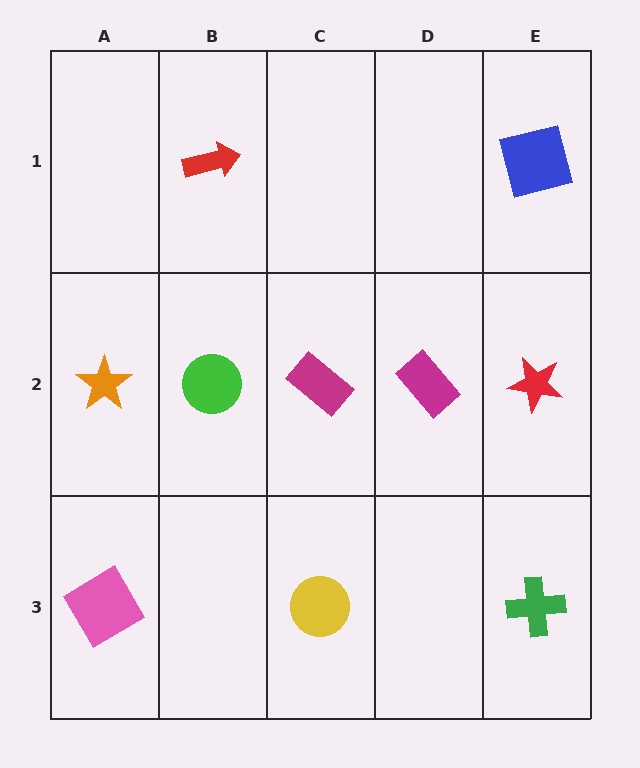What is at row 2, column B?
A green circle.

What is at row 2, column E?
A red star.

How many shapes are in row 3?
3 shapes.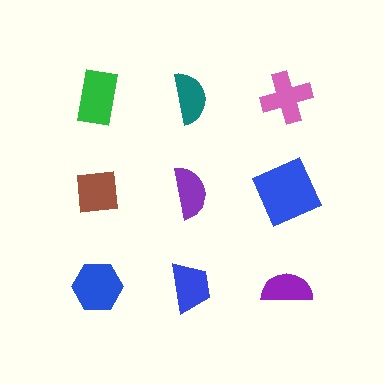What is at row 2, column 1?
A brown square.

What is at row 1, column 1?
A green rectangle.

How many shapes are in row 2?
3 shapes.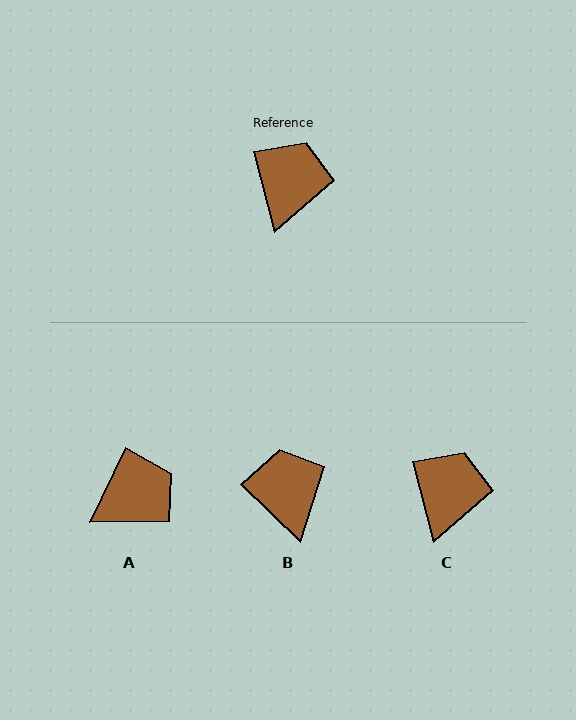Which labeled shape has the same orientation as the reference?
C.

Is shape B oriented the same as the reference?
No, it is off by about 32 degrees.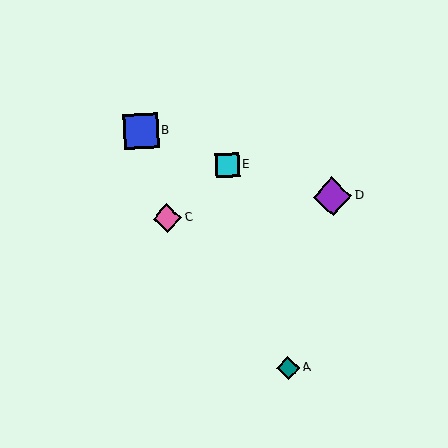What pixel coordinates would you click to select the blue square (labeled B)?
Click at (141, 131) to select the blue square B.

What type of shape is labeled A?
Shape A is a teal diamond.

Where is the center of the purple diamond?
The center of the purple diamond is at (332, 197).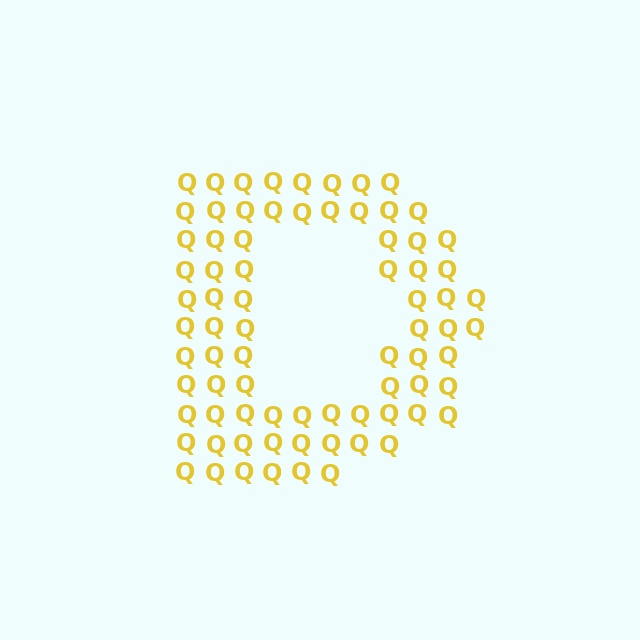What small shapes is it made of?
It is made of small letter Q's.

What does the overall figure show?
The overall figure shows the letter D.